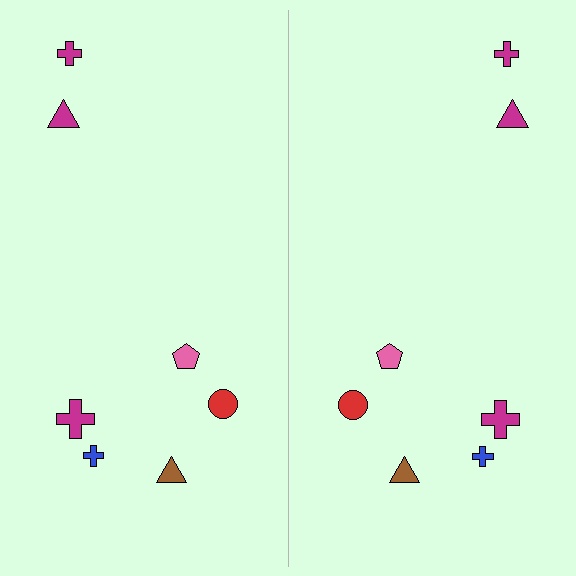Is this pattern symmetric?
Yes, this pattern has bilateral (reflection) symmetry.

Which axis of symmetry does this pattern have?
The pattern has a vertical axis of symmetry running through the center of the image.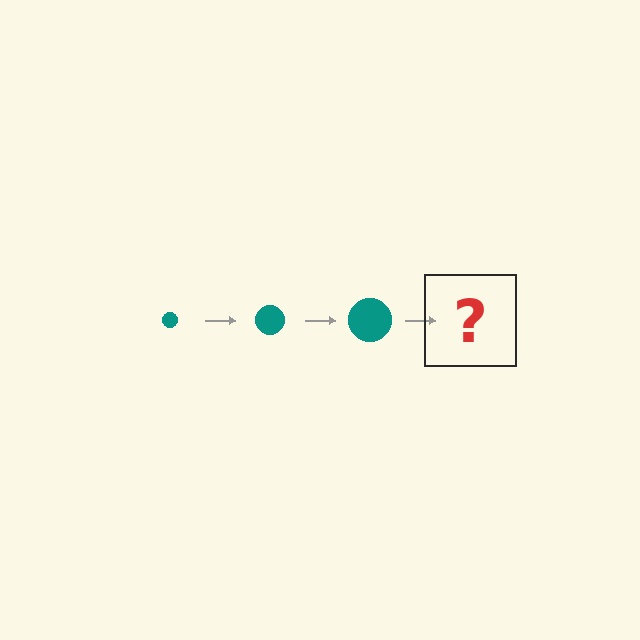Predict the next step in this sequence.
The next step is a teal circle, larger than the previous one.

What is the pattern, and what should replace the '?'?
The pattern is that the circle gets progressively larger each step. The '?' should be a teal circle, larger than the previous one.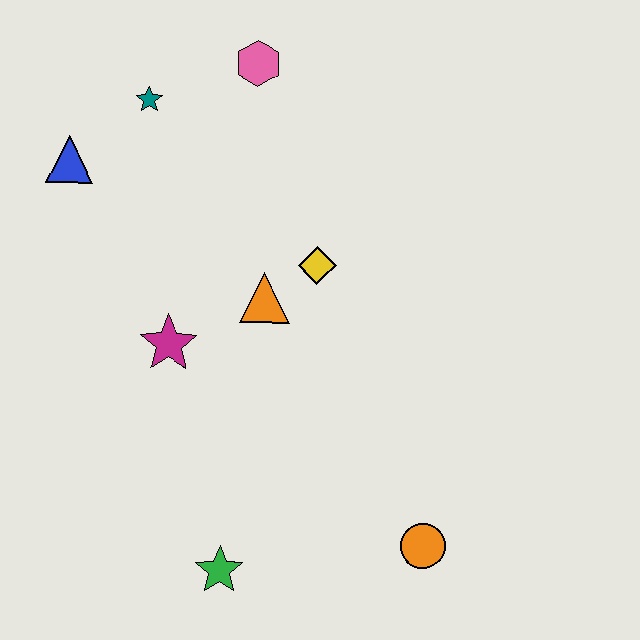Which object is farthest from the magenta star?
The orange circle is farthest from the magenta star.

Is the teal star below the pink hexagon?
Yes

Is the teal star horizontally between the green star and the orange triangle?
No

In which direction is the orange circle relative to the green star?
The orange circle is to the right of the green star.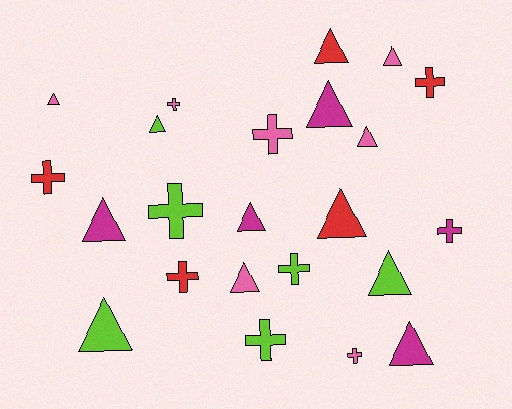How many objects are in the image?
There are 23 objects.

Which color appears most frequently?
Pink, with 7 objects.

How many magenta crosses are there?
There is 1 magenta cross.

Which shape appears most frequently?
Triangle, with 13 objects.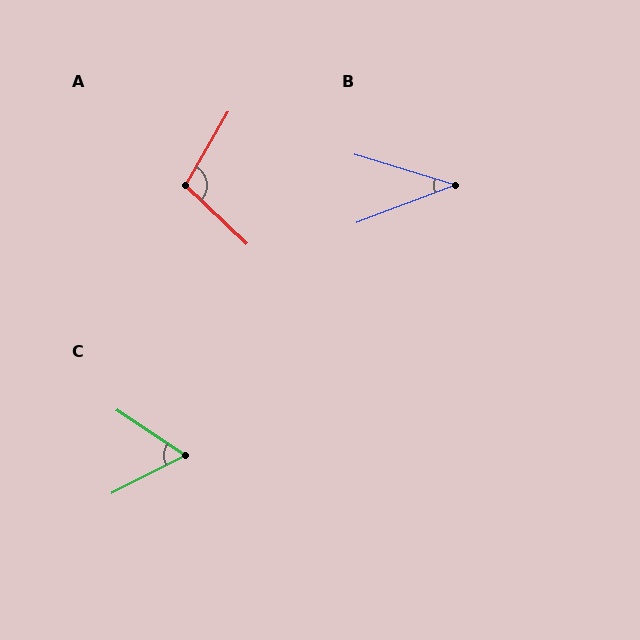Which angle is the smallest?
B, at approximately 38 degrees.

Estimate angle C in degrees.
Approximately 61 degrees.